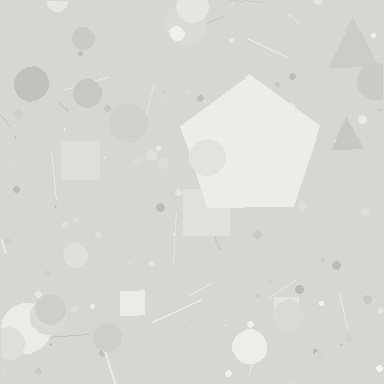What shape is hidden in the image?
A pentagon is hidden in the image.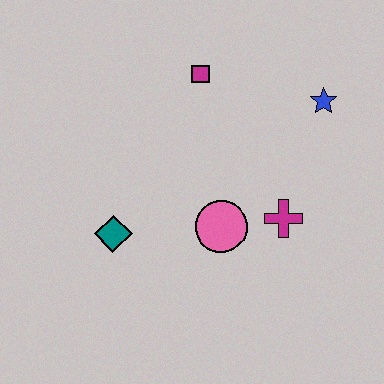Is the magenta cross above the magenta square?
No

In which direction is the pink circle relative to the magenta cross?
The pink circle is to the left of the magenta cross.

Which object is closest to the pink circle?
The magenta cross is closest to the pink circle.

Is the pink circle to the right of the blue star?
No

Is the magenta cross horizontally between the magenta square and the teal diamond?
No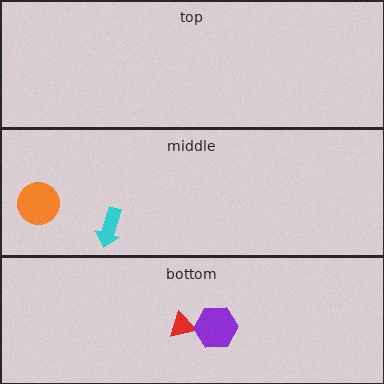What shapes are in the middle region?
The orange circle, the cyan arrow.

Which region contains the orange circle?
The middle region.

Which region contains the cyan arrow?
The middle region.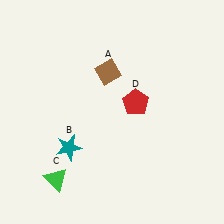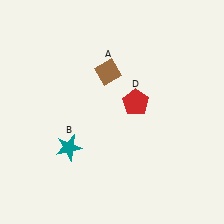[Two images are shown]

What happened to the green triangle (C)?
The green triangle (C) was removed in Image 2. It was in the bottom-left area of Image 1.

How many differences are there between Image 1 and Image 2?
There is 1 difference between the two images.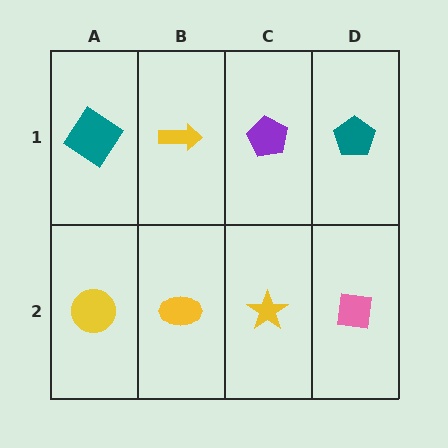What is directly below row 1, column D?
A pink square.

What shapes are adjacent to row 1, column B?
A yellow ellipse (row 2, column B), a teal diamond (row 1, column A), a purple pentagon (row 1, column C).